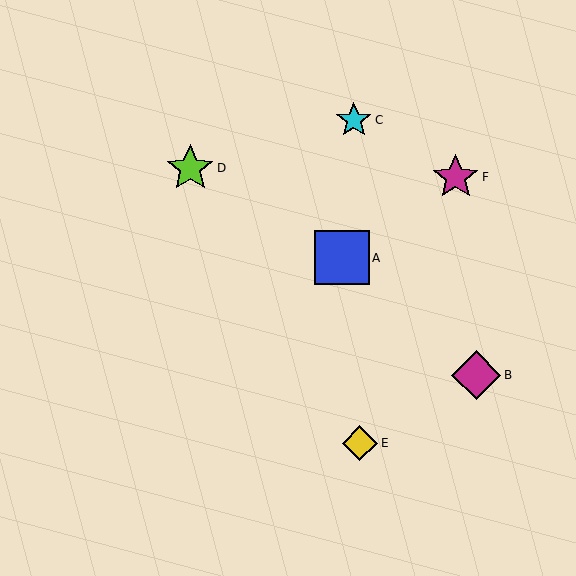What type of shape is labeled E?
Shape E is a yellow diamond.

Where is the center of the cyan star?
The center of the cyan star is at (354, 120).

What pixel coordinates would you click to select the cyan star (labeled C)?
Click at (354, 120) to select the cyan star C.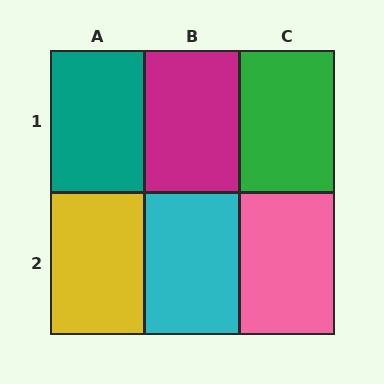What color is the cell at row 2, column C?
Pink.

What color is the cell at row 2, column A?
Yellow.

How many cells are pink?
1 cell is pink.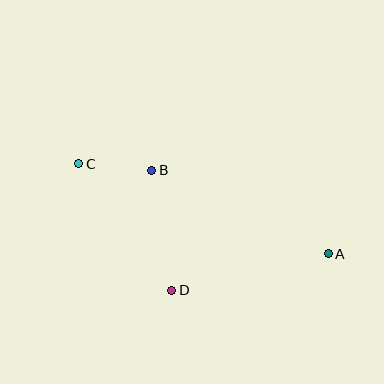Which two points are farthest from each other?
Points A and C are farthest from each other.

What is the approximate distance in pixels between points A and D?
The distance between A and D is approximately 161 pixels.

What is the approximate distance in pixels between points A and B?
The distance between A and B is approximately 195 pixels.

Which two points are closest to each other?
Points B and C are closest to each other.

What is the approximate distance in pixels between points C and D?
The distance between C and D is approximately 157 pixels.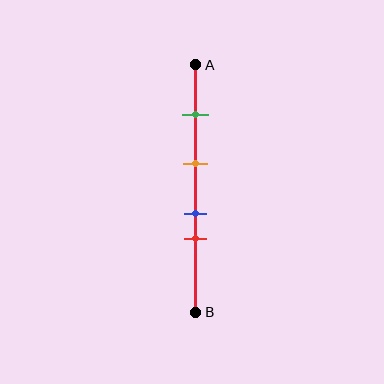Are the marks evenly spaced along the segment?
No, the marks are not evenly spaced.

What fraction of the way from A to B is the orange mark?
The orange mark is approximately 40% (0.4) of the way from A to B.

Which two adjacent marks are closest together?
The blue and red marks are the closest adjacent pair.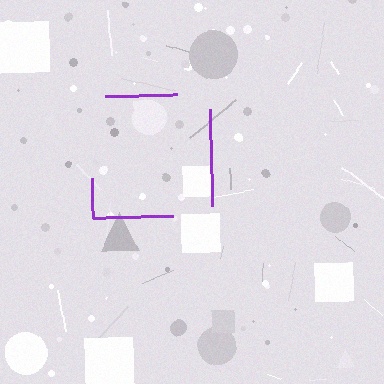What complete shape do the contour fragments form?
The contour fragments form a square.